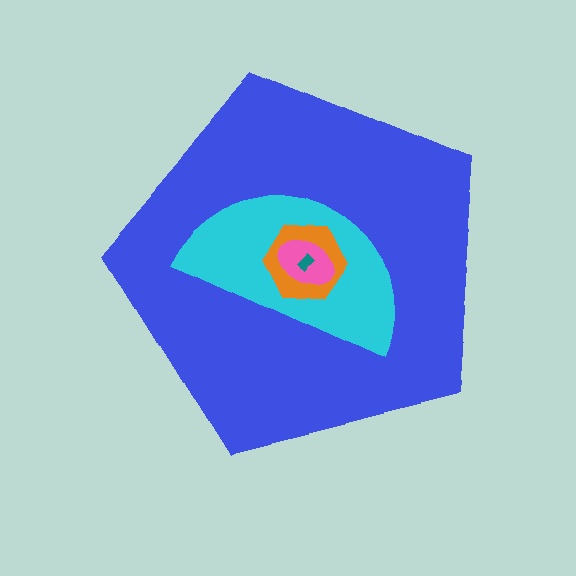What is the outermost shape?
The blue pentagon.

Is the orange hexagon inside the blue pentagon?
Yes.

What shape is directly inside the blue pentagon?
The cyan semicircle.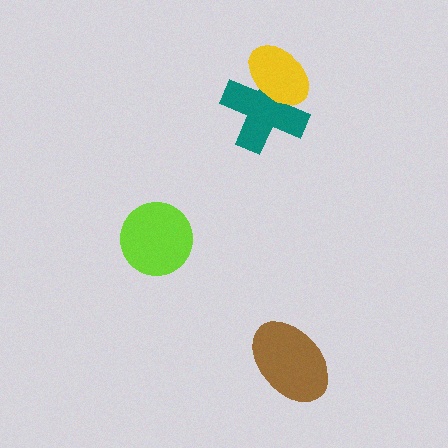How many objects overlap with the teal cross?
1 object overlaps with the teal cross.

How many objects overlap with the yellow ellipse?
1 object overlaps with the yellow ellipse.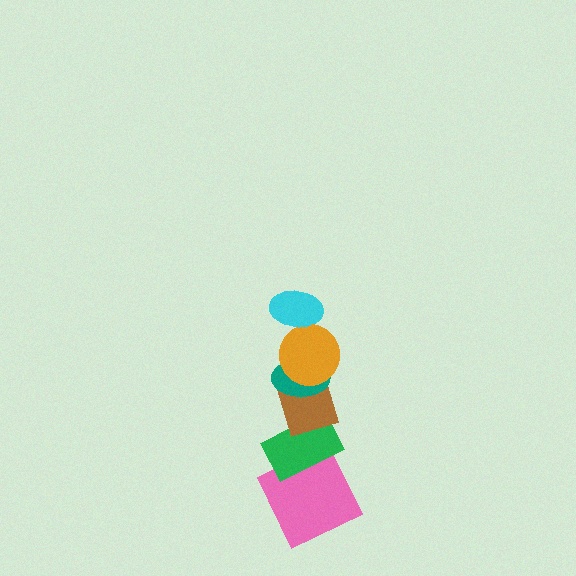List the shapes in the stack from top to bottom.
From top to bottom: the cyan ellipse, the orange circle, the teal ellipse, the brown diamond, the green rectangle, the pink square.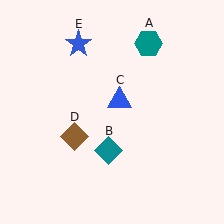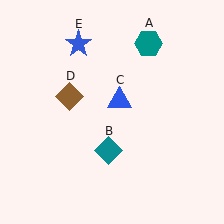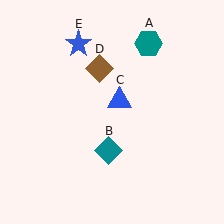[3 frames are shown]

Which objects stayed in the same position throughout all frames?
Teal hexagon (object A) and teal diamond (object B) and blue triangle (object C) and blue star (object E) remained stationary.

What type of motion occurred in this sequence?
The brown diamond (object D) rotated clockwise around the center of the scene.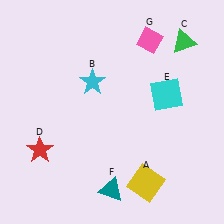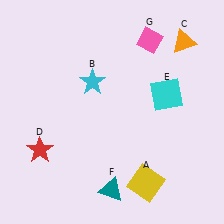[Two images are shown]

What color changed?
The triangle (C) changed from green in Image 1 to orange in Image 2.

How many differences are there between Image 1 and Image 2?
There is 1 difference between the two images.